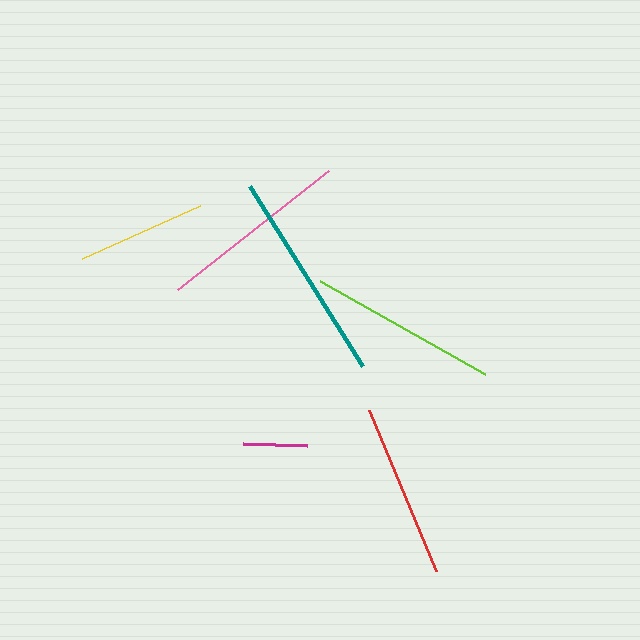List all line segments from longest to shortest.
From longest to shortest: teal, pink, lime, red, yellow, magenta.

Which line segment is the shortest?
The magenta line is the shortest at approximately 64 pixels.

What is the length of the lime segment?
The lime segment is approximately 190 pixels long.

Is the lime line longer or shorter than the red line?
The lime line is longer than the red line.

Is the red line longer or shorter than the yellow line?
The red line is longer than the yellow line.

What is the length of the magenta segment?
The magenta segment is approximately 64 pixels long.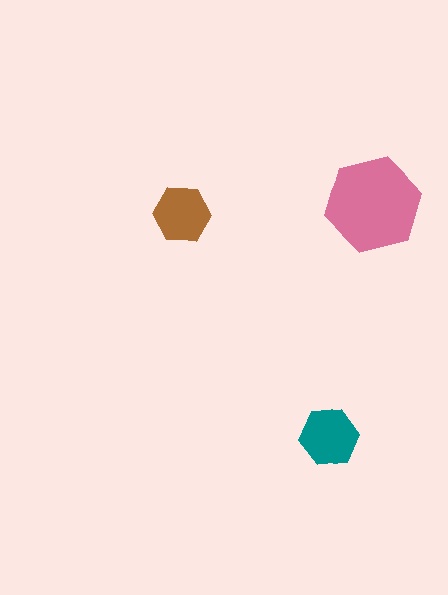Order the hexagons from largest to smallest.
the pink one, the teal one, the brown one.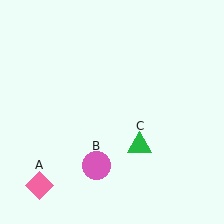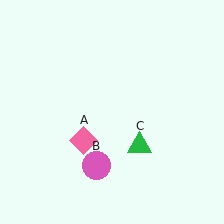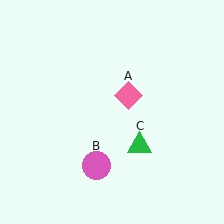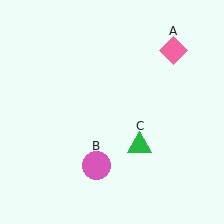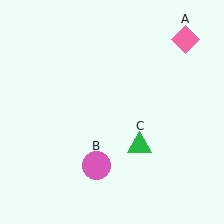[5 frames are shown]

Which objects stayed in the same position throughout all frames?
Pink circle (object B) and green triangle (object C) remained stationary.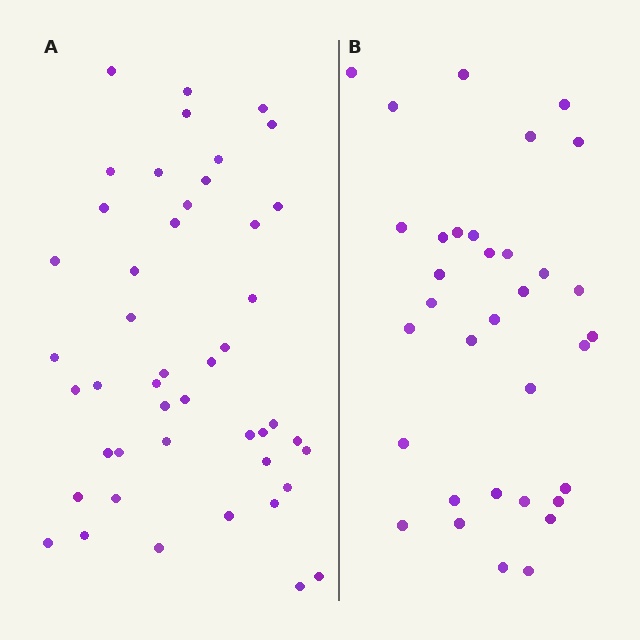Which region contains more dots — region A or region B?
Region A (the left region) has more dots.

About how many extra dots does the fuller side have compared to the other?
Region A has roughly 12 or so more dots than region B.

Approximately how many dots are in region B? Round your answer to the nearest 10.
About 30 dots. (The exact count is 34, which rounds to 30.)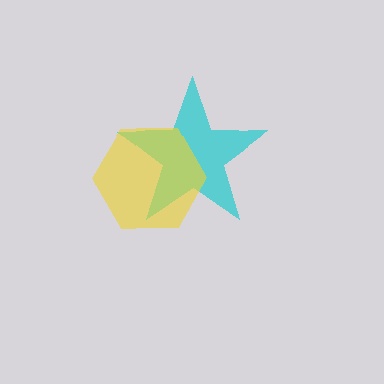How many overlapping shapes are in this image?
There are 2 overlapping shapes in the image.